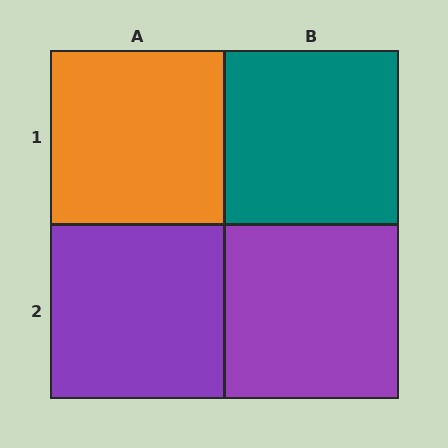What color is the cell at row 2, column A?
Purple.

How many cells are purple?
2 cells are purple.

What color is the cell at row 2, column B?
Purple.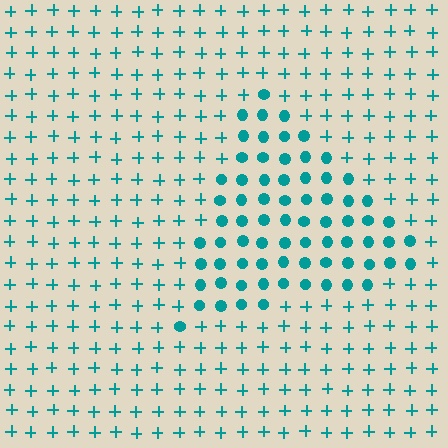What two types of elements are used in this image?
The image uses circles inside the triangle region and plus signs outside it.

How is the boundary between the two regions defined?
The boundary is defined by a change in element shape: circles inside vs. plus signs outside. All elements share the same color and spacing.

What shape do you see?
I see a triangle.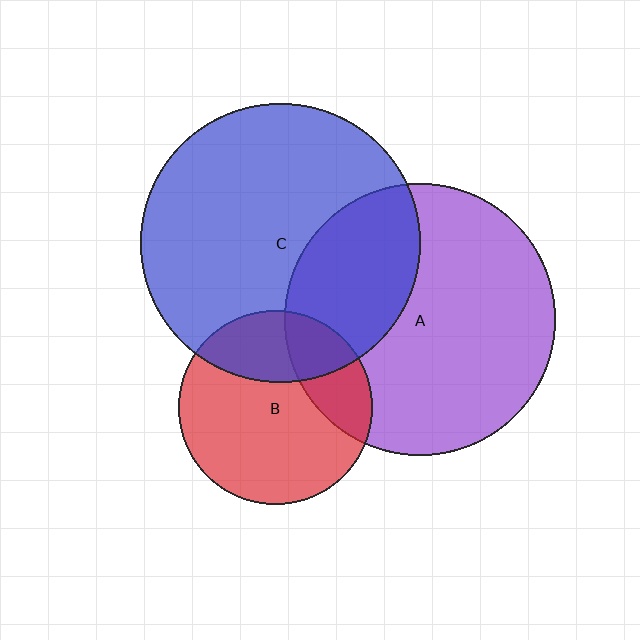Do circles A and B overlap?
Yes.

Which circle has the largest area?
Circle C (blue).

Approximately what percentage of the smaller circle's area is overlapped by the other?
Approximately 25%.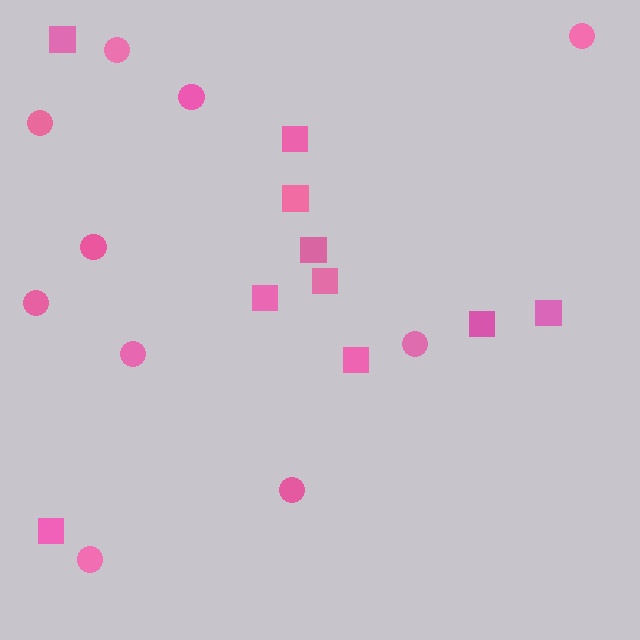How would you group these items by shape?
There are 2 groups: one group of squares (10) and one group of circles (10).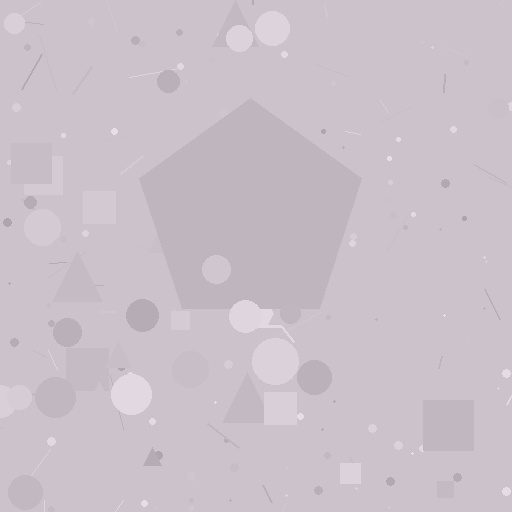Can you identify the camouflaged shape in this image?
The camouflaged shape is a pentagon.